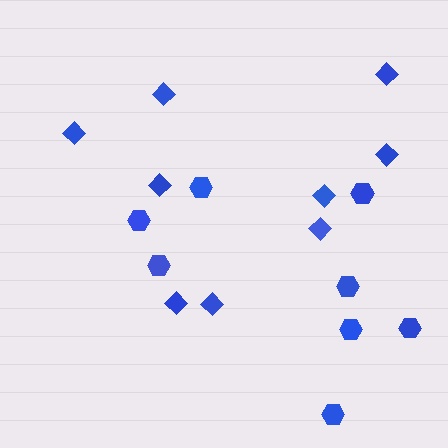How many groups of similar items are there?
There are 2 groups: one group of diamonds (9) and one group of hexagons (8).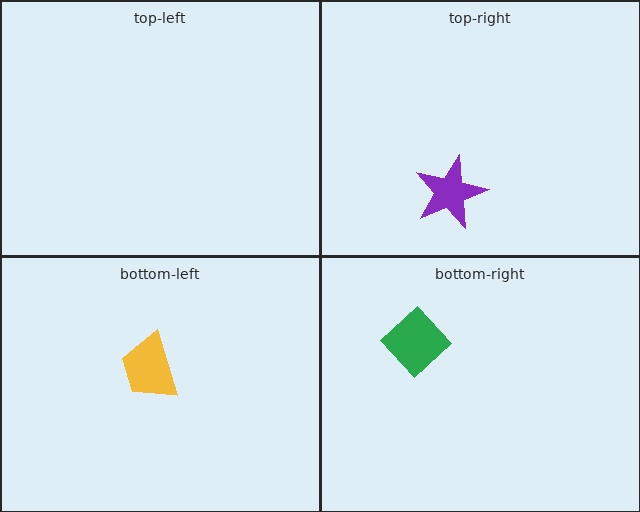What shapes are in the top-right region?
The purple star.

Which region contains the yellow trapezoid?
The bottom-left region.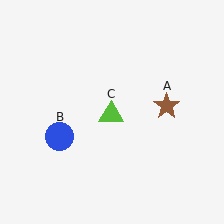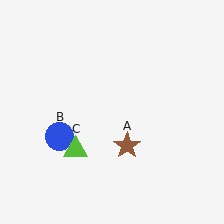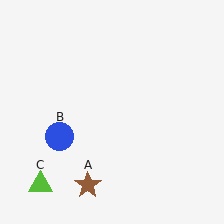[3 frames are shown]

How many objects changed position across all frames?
2 objects changed position: brown star (object A), lime triangle (object C).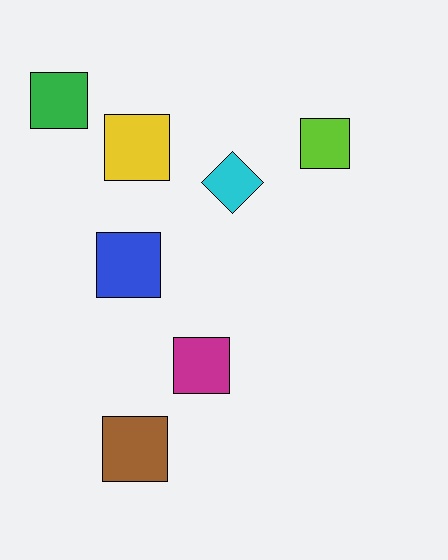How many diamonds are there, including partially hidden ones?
There is 1 diamond.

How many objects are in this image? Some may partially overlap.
There are 7 objects.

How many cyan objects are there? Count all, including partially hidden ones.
There is 1 cyan object.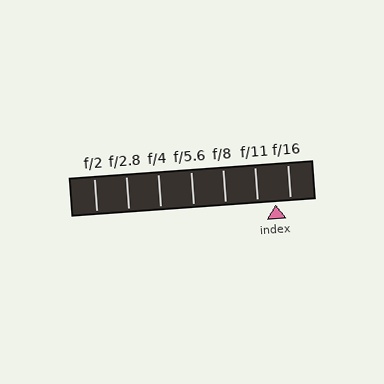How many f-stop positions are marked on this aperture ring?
There are 7 f-stop positions marked.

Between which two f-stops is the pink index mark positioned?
The index mark is between f/11 and f/16.